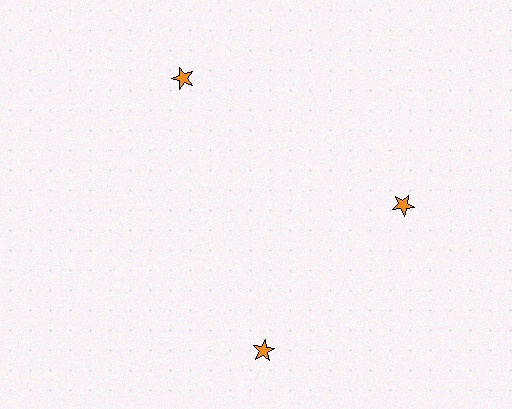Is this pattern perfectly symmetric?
No. The 3 orange stars are arranged in a ring, but one element near the 7 o'clock position is rotated out of alignment along the ring, breaking the 3-fold rotational symmetry.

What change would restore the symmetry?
The symmetry would be restored by rotating it back into even spacing with its neighbors so that all 3 stars sit at equal angles and equal distance from the center.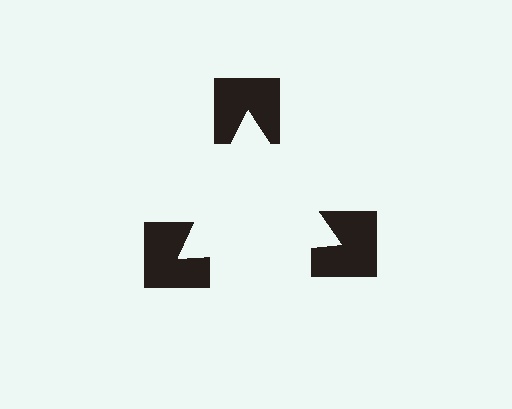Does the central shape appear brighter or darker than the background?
It typically appears slightly brighter than the background, even though no actual brightness change is drawn.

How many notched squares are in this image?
There are 3 — one at each vertex of the illusory triangle.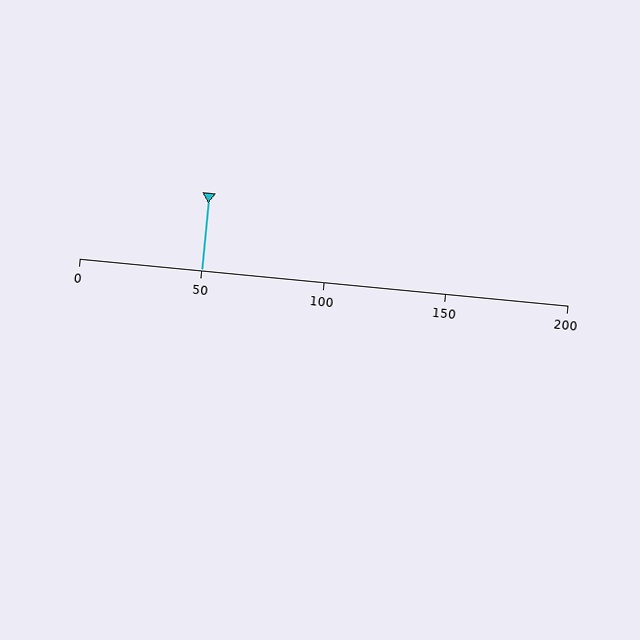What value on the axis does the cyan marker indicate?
The marker indicates approximately 50.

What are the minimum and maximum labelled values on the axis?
The axis runs from 0 to 200.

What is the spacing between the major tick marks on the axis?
The major ticks are spaced 50 apart.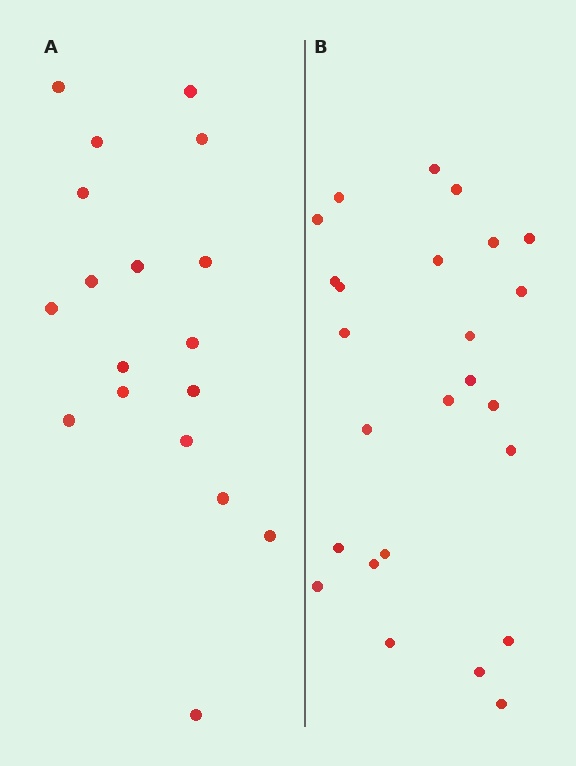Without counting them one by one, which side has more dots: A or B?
Region B (the right region) has more dots.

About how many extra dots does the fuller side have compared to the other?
Region B has roughly 8 or so more dots than region A.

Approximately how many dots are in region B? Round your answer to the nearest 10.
About 20 dots. (The exact count is 25, which rounds to 20.)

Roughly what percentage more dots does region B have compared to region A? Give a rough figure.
About 40% more.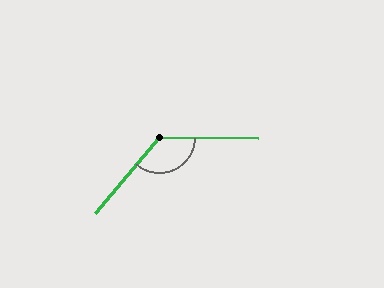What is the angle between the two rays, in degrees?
Approximately 130 degrees.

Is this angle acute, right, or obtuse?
It is obtuse.